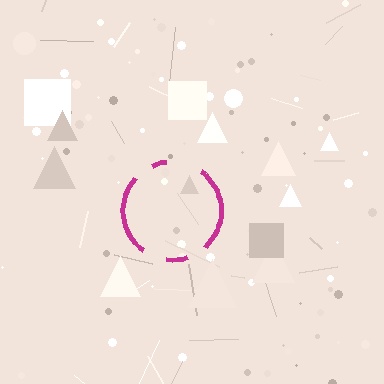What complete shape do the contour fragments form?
The contour fragments form a circle.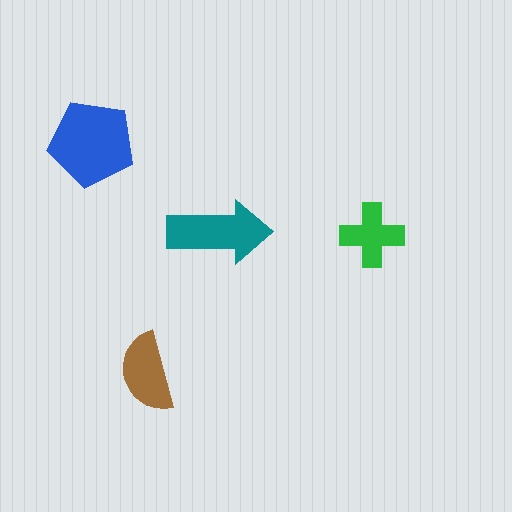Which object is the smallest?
The green cross.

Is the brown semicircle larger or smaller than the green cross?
Larger.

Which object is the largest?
The blue pentagon.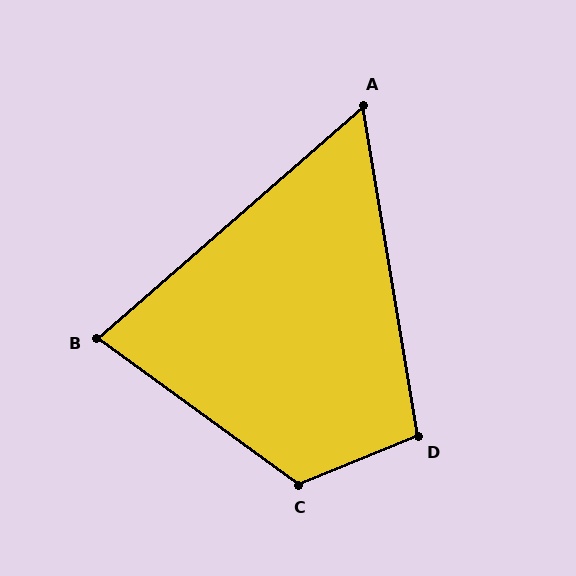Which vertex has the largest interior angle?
C, at approximately 122 degrees.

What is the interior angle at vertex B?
Approximately 77 degrees (acute).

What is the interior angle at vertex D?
Approximately 103 degrees (obtuse).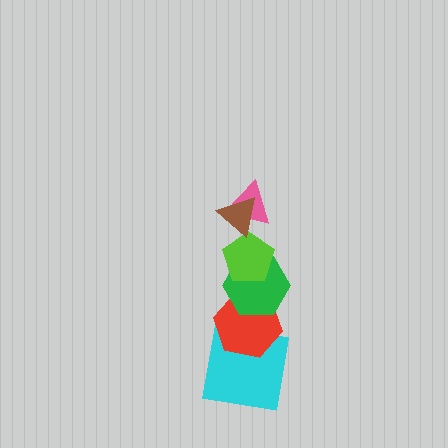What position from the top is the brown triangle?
The brown triangle is 1st from the top.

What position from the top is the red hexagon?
The red hexagon is 5th from the top.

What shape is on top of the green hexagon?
The lime pentagon is on top of the green hexagon.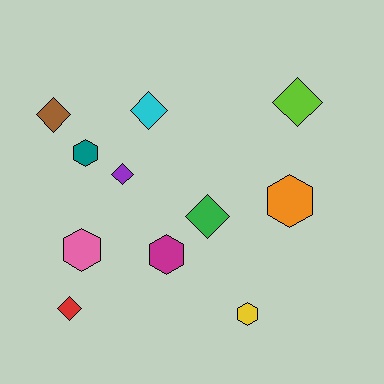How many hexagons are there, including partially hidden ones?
There are 5 hexagons.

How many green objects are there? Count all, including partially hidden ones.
There is 1 green object.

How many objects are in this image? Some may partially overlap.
There are 11 objects.